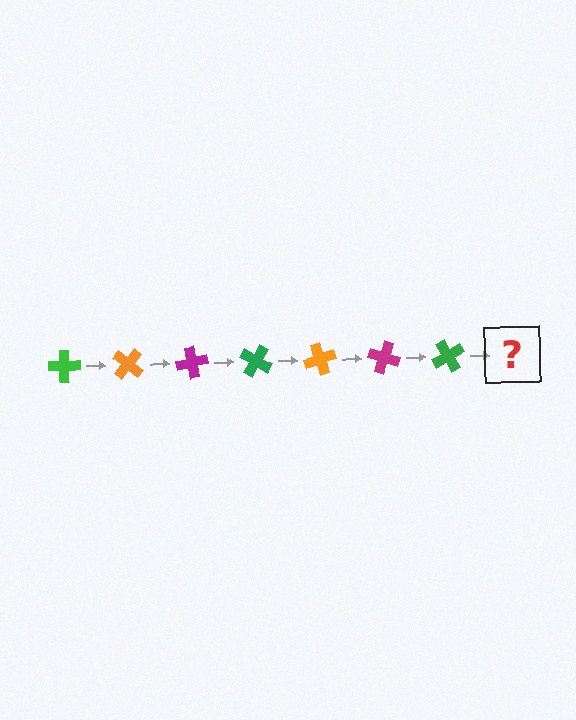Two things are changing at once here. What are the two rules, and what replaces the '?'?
The two rules are that it rotates 40 degrees each step and the color cycles through green, orange, and magenta. The '?' should be an orange cross, rotated 280 degrees from the start.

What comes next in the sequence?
The next element should be an orange cross, rotated 280 degrees from the start.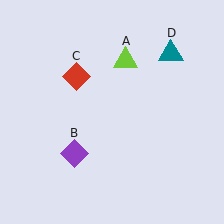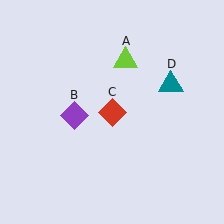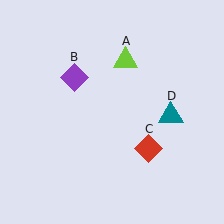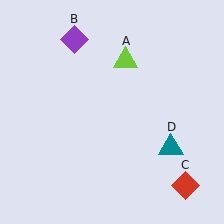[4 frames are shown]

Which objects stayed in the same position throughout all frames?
Lime triangle (object A) remained stationary.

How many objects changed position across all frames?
3 objects changed position: purple diamond (object B), red diamond (object C), teal triangle (object D).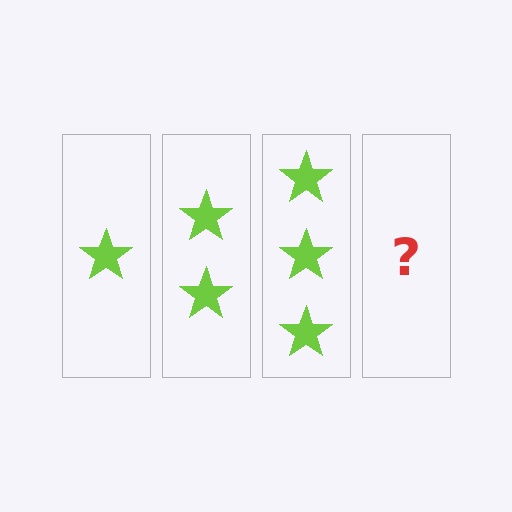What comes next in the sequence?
The next element should be 4 stars.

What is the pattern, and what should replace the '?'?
The pattern is that each step adds one more star. The '?' should be 4 stars.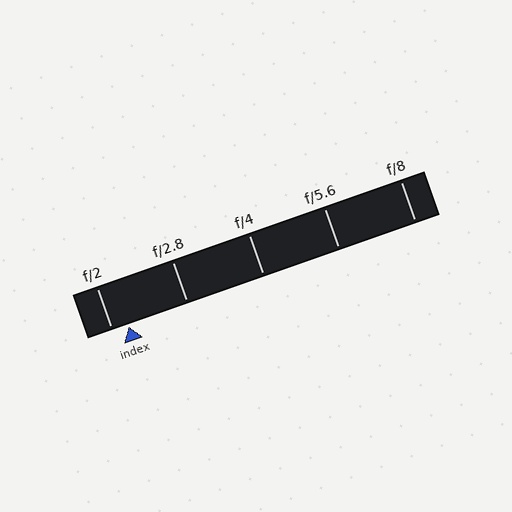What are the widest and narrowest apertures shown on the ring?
The widest aperture shown is f/2 and the narrowest is f/8.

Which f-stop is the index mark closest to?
The index mark is closest to f/2.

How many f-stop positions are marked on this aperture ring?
There are 5 f-stop positions marked.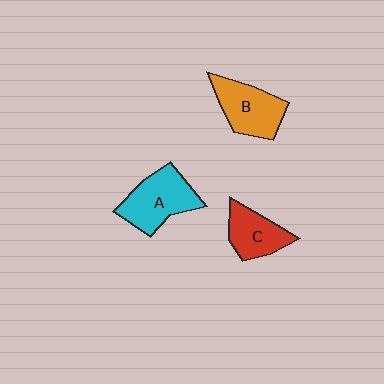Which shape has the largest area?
Shape A (cyan).